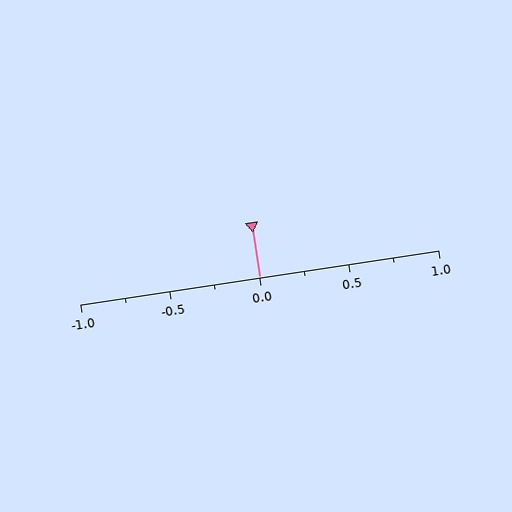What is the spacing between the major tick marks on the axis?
The major ticks are spaced 0.5 apart.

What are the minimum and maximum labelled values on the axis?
The axis runs from -1.0 to 1.0.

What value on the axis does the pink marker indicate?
The marker indicates approximately 0.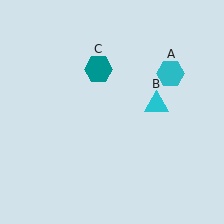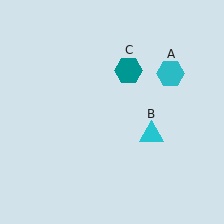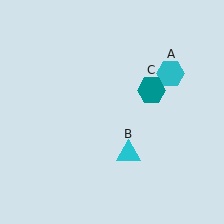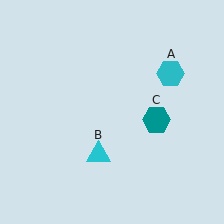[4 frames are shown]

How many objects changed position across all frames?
2 objects changed position: cyan triangle (object B), teal hexagon (object C).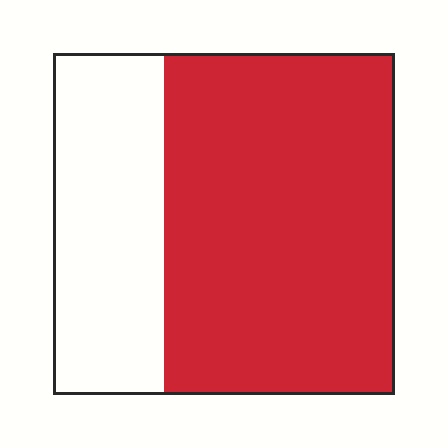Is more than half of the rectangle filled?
Yes.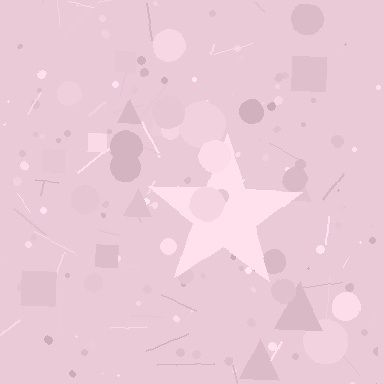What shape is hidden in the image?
A star is hidden in the image.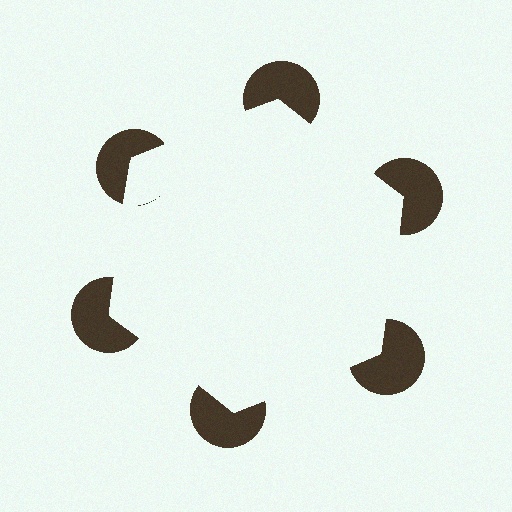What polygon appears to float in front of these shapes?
An illusory hexagon — its edges are inferred from the aligned wedge cuts in the pac-man discs, not physically drawn.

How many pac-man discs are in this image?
There are 6 — one at each vertex of the illusory hexagon.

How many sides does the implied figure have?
6 sides.